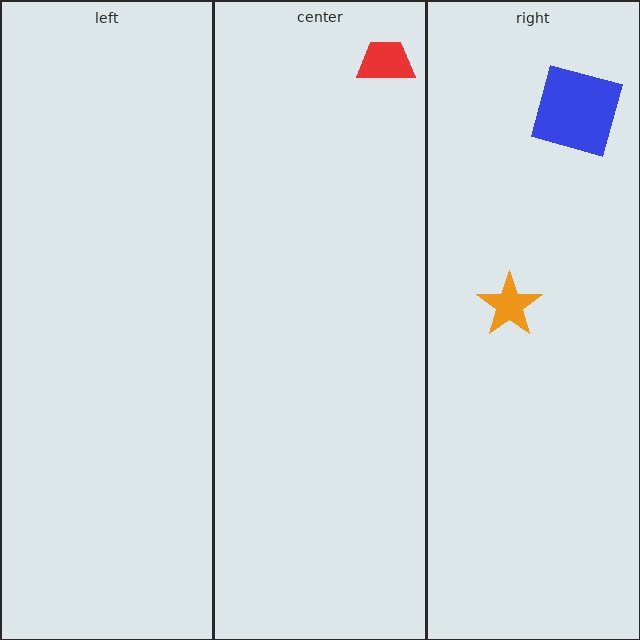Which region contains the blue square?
The right region.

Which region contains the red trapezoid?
The center region.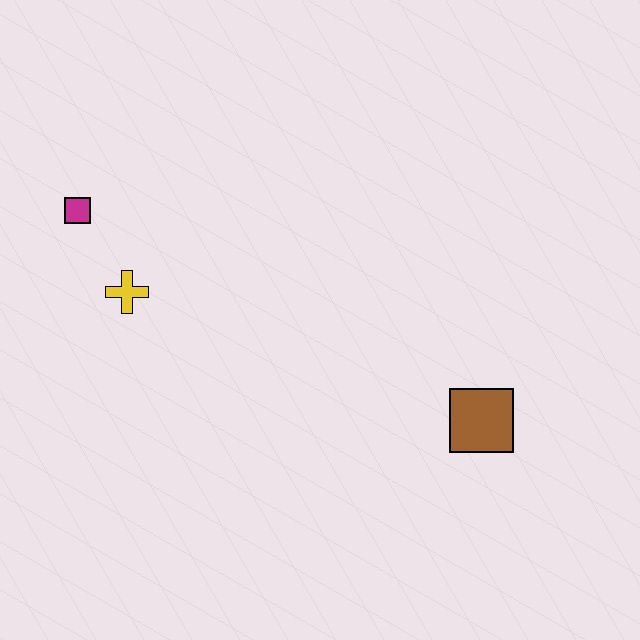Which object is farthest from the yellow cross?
The brown square is farthest from the yellow cross.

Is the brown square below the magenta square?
Yes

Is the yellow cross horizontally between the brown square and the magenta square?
Yes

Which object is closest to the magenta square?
The yellow cross is closest to the magenta square.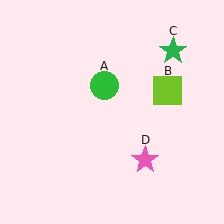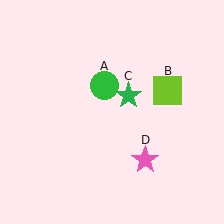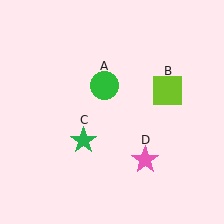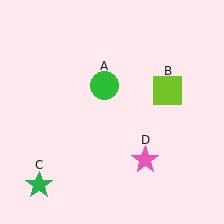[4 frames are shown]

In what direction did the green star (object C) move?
The green star (object C) moved down and to the left.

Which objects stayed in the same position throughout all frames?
Green circle (object A) and lime square (object B) and pink star (object D) remained stationary.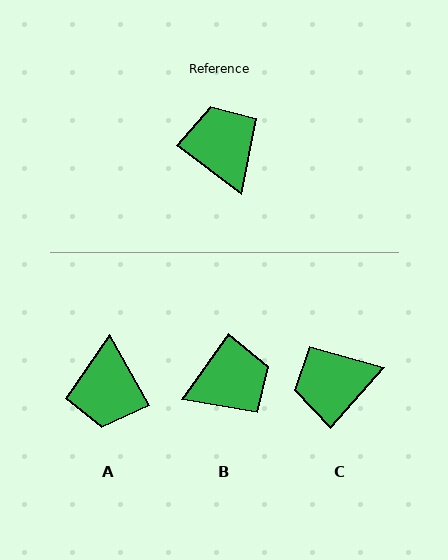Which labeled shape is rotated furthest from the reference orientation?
A, about 156 degrees away.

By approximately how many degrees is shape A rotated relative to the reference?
Approximately 156 degrees counter-clockwise.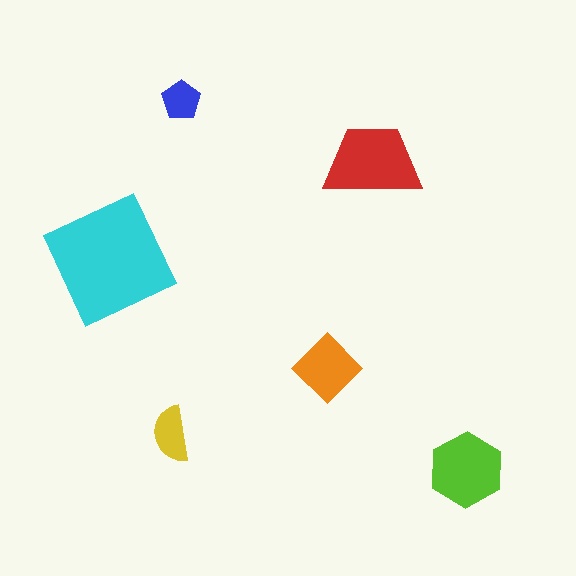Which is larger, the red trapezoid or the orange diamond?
The red trapezoid.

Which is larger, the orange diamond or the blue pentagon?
The orange diamond.